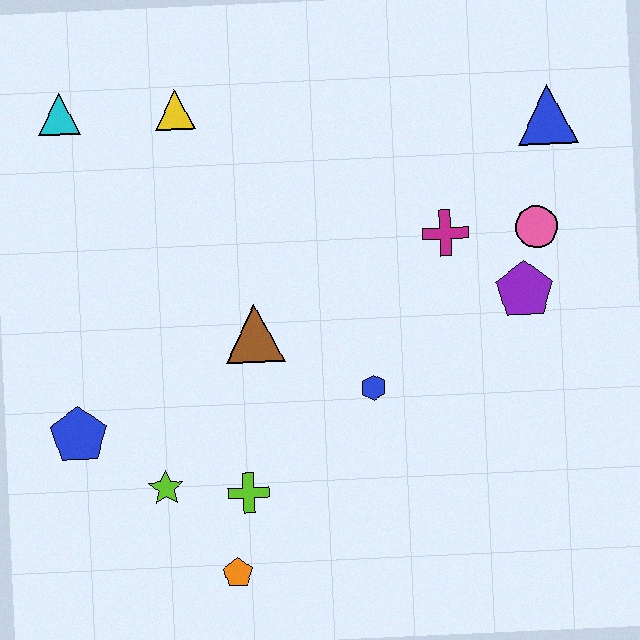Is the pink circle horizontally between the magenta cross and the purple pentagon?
No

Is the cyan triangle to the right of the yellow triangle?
No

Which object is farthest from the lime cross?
The blue triangle is farthest from the lime cross.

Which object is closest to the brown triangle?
The blue hexagon is closest to the brown triangle.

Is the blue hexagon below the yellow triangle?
Yes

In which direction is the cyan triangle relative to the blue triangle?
The cyan triangle is to the left of the blue triangle.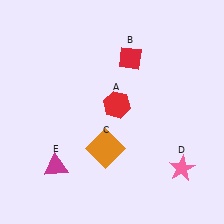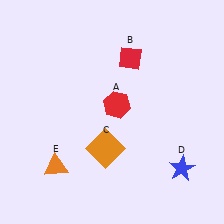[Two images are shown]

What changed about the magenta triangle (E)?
In Image 1, E is magenta. In Image 2, it changed to orange.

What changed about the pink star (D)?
In Image 1, D is pink. In Image 2, it changed to blue.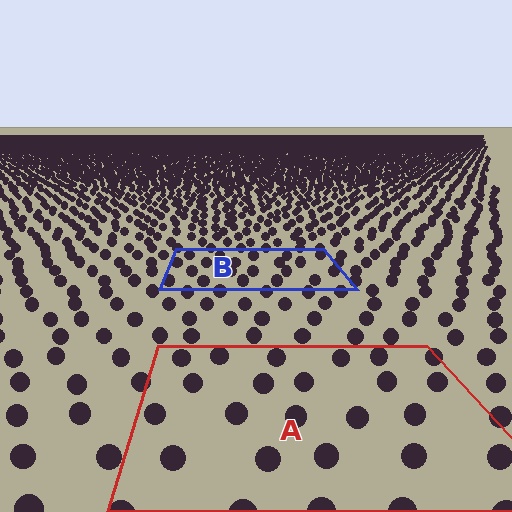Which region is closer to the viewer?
Region A is closer. The texture elements there are larger and more spread out.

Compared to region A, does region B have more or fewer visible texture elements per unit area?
Region B has more texture elements per unit area — they are packed more densely because it is farther away.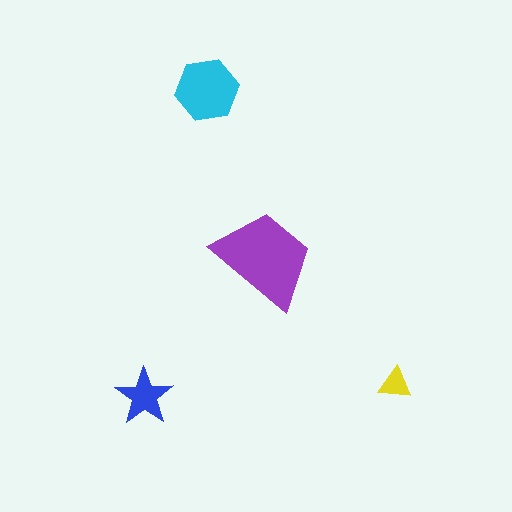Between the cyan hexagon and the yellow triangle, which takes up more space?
The cyan hexagon.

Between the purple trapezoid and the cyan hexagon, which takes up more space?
The purple trapezoid.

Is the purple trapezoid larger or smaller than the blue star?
Larger.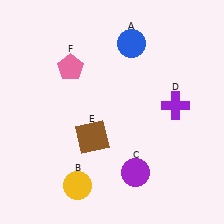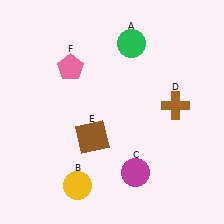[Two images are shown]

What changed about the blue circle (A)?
In Image 1, A is blue. In Image 2, it changed to green.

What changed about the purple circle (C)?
In Image 1, C is purple. In Image 2, it changed to magenta.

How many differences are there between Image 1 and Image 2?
There are 3 differences between the two images.